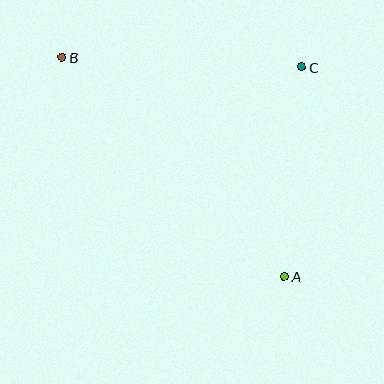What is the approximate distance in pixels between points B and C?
The distance between B and C is approximately 240 pixels.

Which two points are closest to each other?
Points A and C are closest to each other.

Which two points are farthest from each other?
Points A and B are farthest from each other.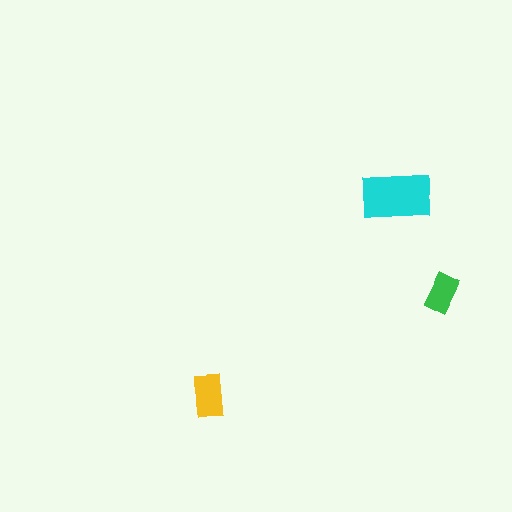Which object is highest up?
The cyan rectangle is topmost.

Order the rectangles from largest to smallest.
the cyan one, the yellow one, the green one.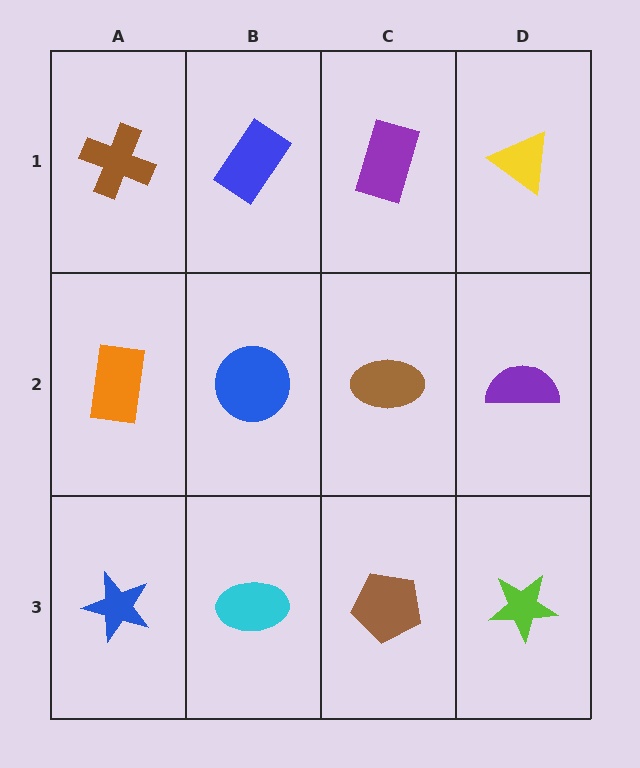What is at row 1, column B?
A blue rectangle.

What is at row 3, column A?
A blue star.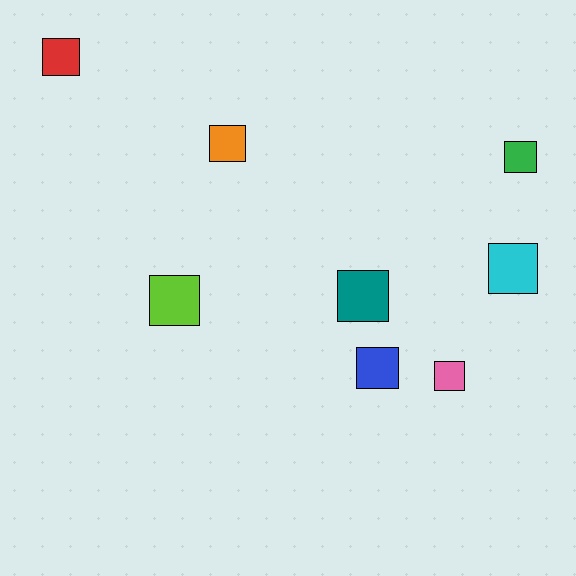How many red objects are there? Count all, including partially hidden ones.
There is 1 red object.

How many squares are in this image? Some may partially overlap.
There are 8 squares.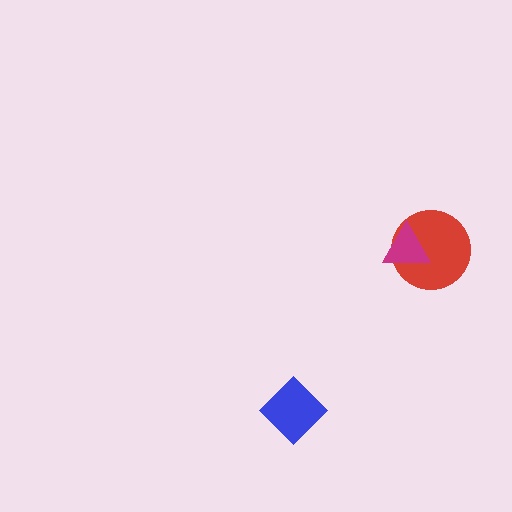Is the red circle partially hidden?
Yes, it is partially covered by another shape.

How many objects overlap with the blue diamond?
0 objects overlap with the blue diamond.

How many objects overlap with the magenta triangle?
1 object overlaps with the magenta triangle.